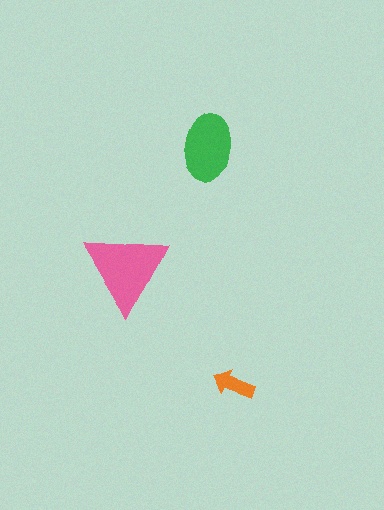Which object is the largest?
The pink triangle.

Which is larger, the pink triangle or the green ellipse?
The pink triangle.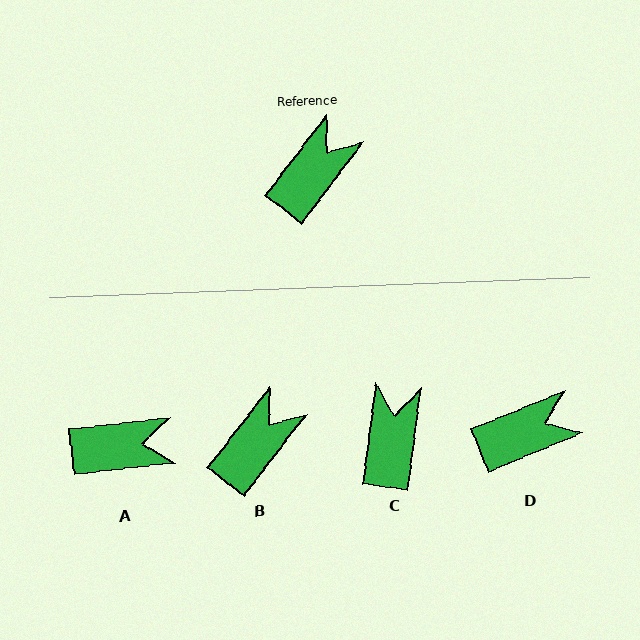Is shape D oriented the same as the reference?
No, it is off by about 30 degrees.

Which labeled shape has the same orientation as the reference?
B.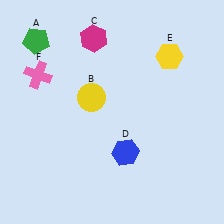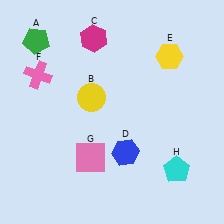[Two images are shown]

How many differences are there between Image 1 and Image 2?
There are 2 differences between the two images.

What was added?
A pink square (G), a cyan pentagon (H) were added in Image 2.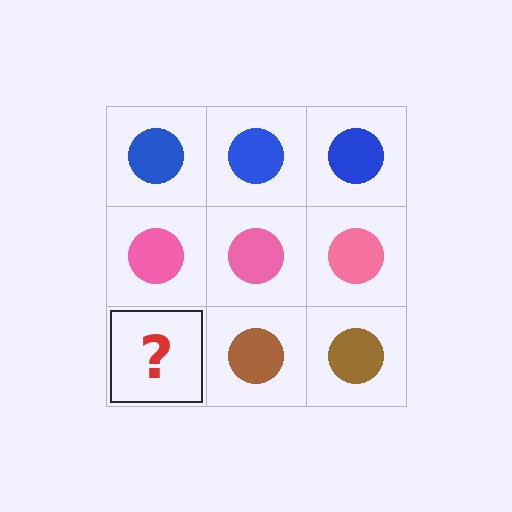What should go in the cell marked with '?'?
The missing cell should contain a brown circle.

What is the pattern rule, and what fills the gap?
The rule is that each row has a consistent color. The gap should be filled with a brown circle.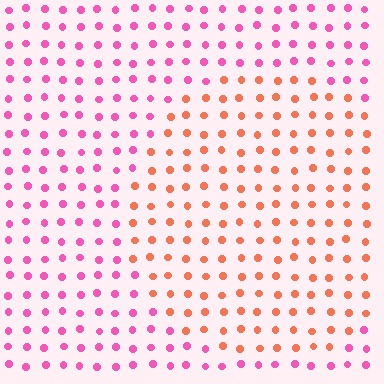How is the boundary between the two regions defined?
The boundary is defined purely by a slight shift in hue (about 49 degrees). Spacing, size, and orientation are identical on both sides.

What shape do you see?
I see a circle.